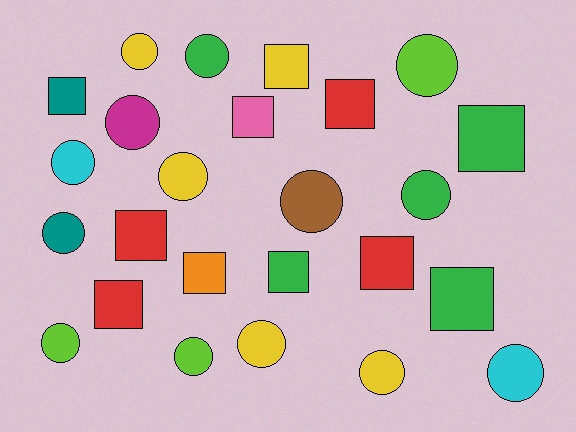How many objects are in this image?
There are 25 objects.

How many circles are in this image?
There are 14 circles.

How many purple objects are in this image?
There are no purple objects.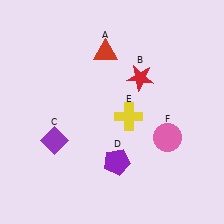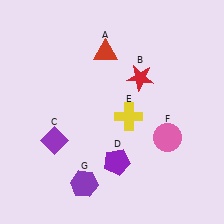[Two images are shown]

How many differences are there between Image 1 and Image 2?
There is 1 difference between the two images.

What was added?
A purple hexagon (G) was added in Image 2.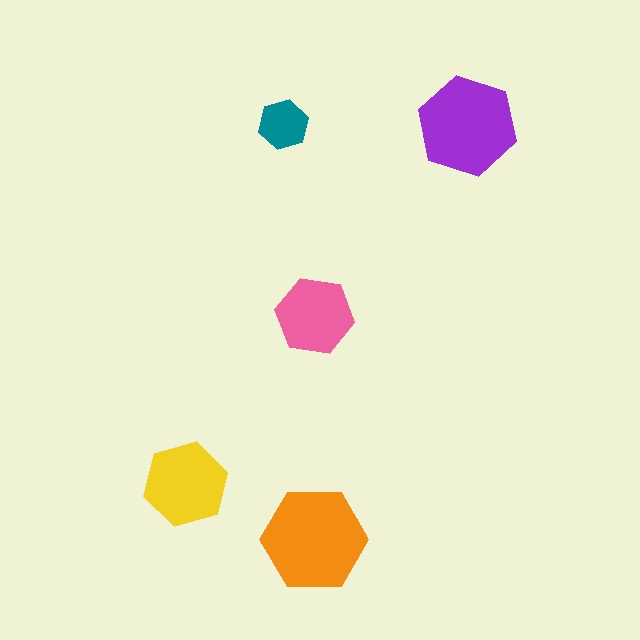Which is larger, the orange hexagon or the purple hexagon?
The orange one.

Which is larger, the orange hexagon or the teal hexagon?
The orange one.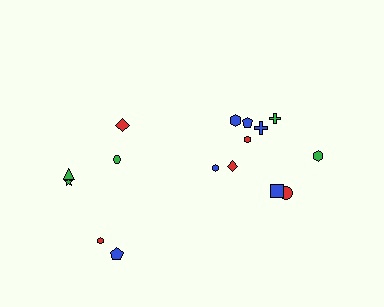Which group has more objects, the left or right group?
The right group.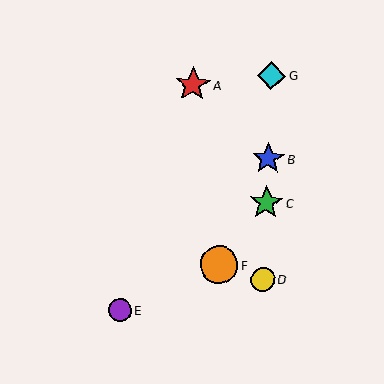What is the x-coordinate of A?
Object A is at x≈193.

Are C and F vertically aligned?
No, C is at x≈266 and F is at x≈219.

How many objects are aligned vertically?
4 objects (B, C, D, G) are aligned vertically.